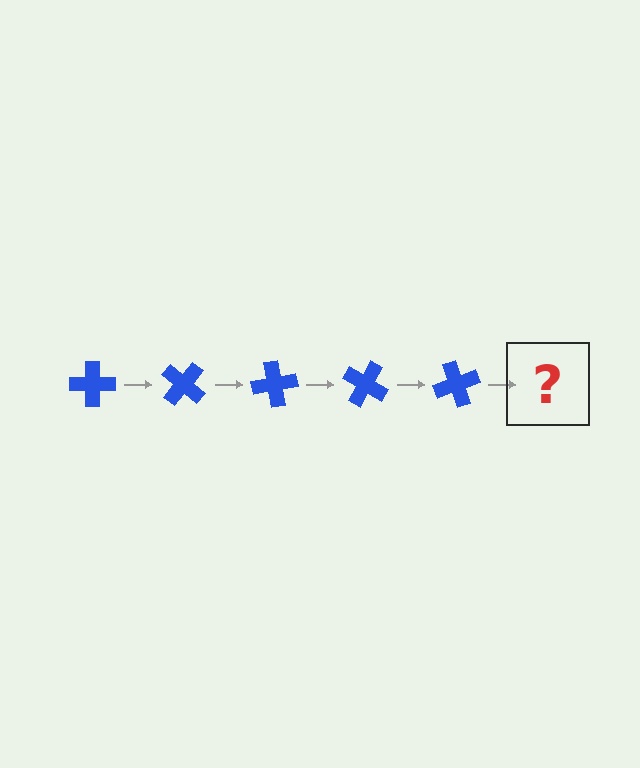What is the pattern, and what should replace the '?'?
The pattern is that the cross rotates 40 degrees each step. The '?' should be a blue cross rotated 200 degrees.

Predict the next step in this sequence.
The next step is a blue cross rotated 200 degrees.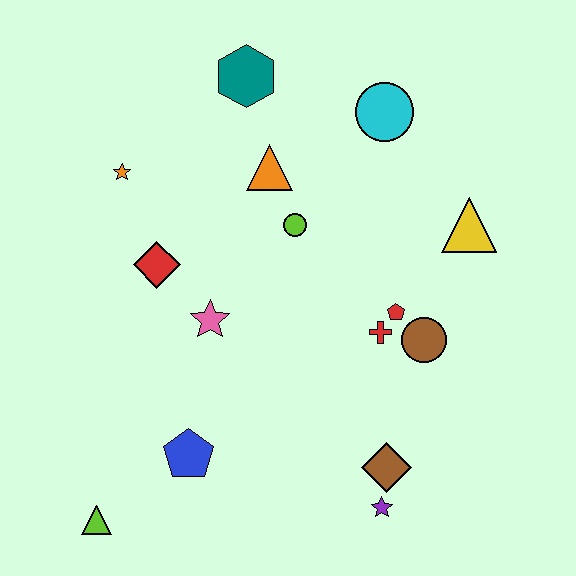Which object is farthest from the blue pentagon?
The cyan circle is farthest from the blue pentagon.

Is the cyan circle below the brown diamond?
No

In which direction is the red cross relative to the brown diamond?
The red cross is above the brown diamond.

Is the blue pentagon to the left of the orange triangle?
Yes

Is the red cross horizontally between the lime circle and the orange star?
No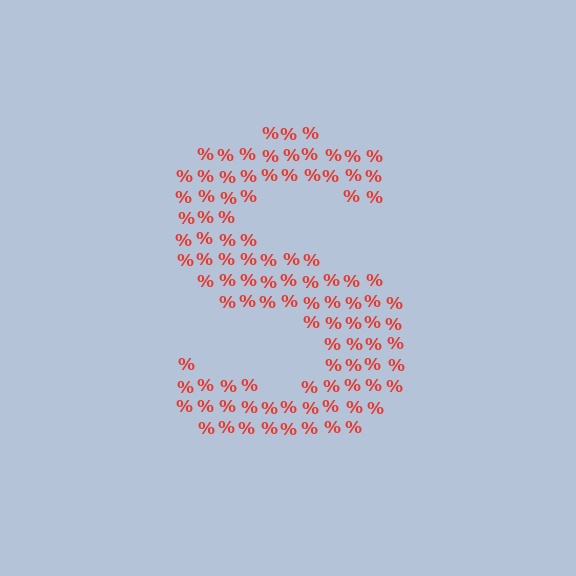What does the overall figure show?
The overall figure shows the letter S.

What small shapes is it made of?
It is made of small percent signs.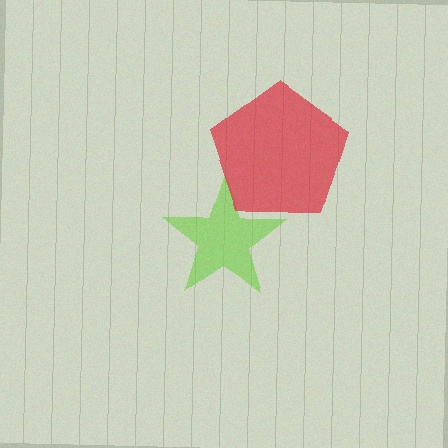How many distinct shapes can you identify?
There are 2 distinct shapes: a lime star, a red pentagon.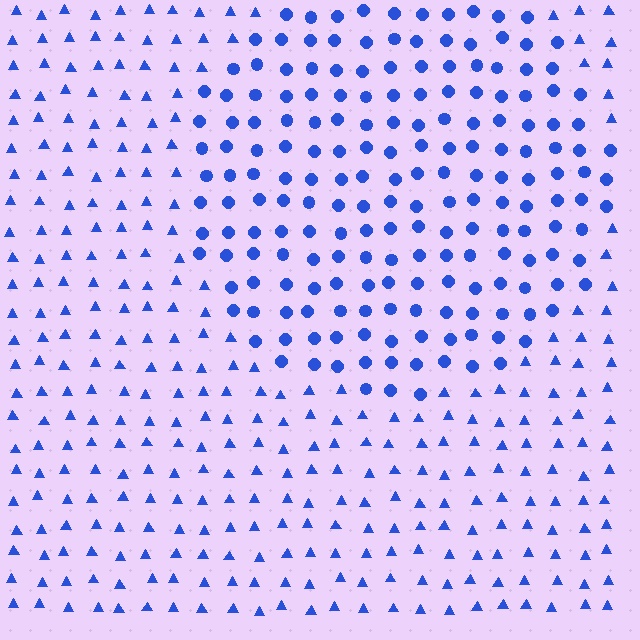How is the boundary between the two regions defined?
The boundary is defined by a change in element shape: circles inside vs. triangles outside. All elements share the same color and spacing.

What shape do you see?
I see a circle.